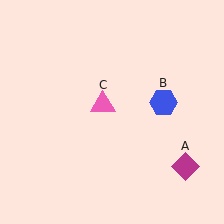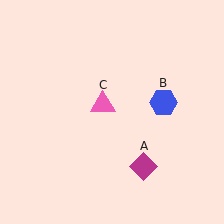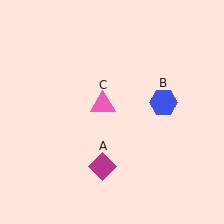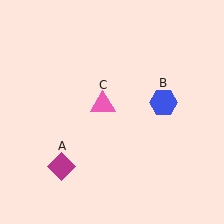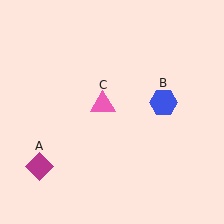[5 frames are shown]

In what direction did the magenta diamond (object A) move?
The magenta diamond (object A) moved left.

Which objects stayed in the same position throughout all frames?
Blue hexagon (object B) and pink triangle (object C) remained stationary.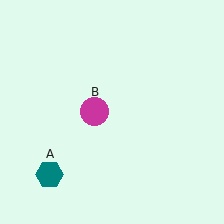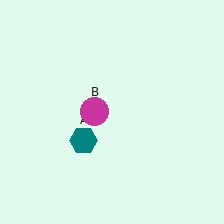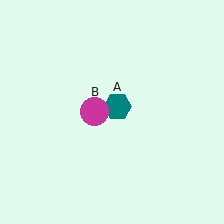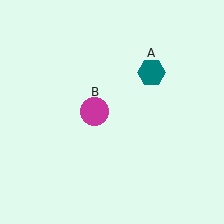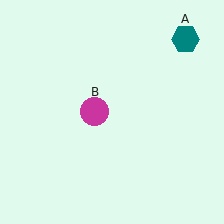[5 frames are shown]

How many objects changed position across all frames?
1 object changed position: teal hexagon (object A).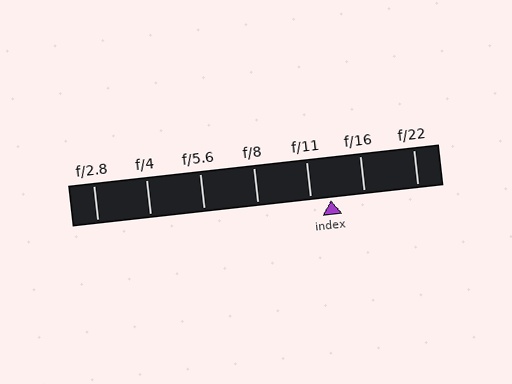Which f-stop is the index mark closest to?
The index mark is closest to f/11.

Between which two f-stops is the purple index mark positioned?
The index mark is between f/11 and f/16.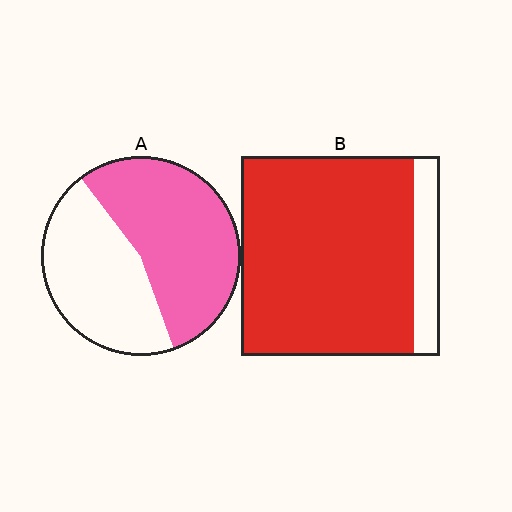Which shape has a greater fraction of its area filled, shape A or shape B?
Shape B.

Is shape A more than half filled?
Yes.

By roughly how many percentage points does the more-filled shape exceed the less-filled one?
By roughly 30 percentage points (B over A).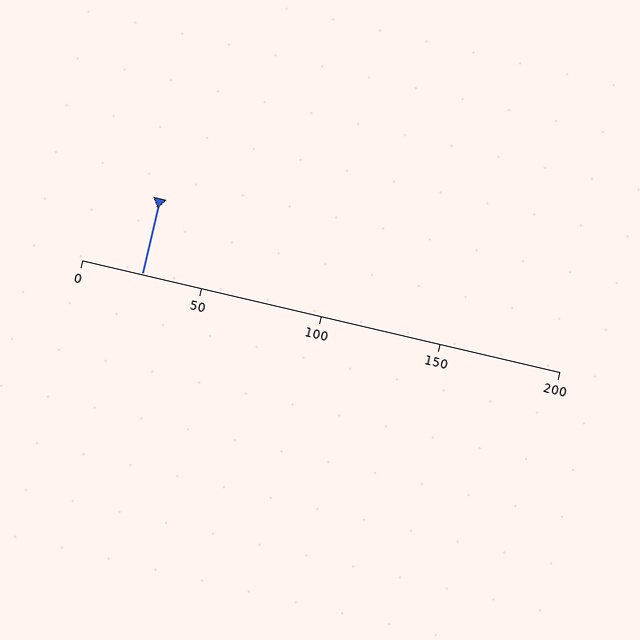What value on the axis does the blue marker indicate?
The marker indicates approximately 25.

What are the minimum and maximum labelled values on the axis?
The axis runs from 0 to 200.